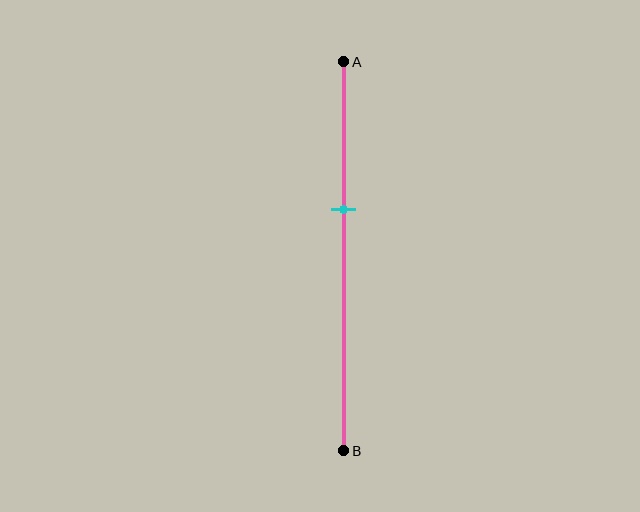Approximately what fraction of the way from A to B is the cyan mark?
The cyan mark is approximately 40% of the way from A to B.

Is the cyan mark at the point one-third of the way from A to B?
No, the mark is at about 40% from A, not at the 33% one-third point.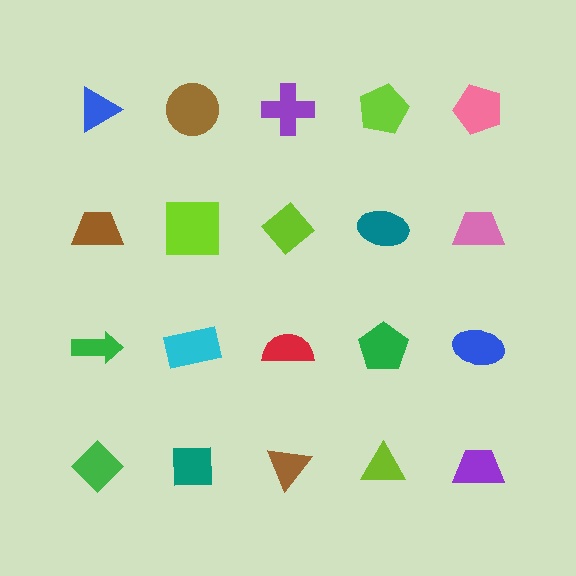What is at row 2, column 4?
A teal ellipse.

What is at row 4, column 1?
A green diamond.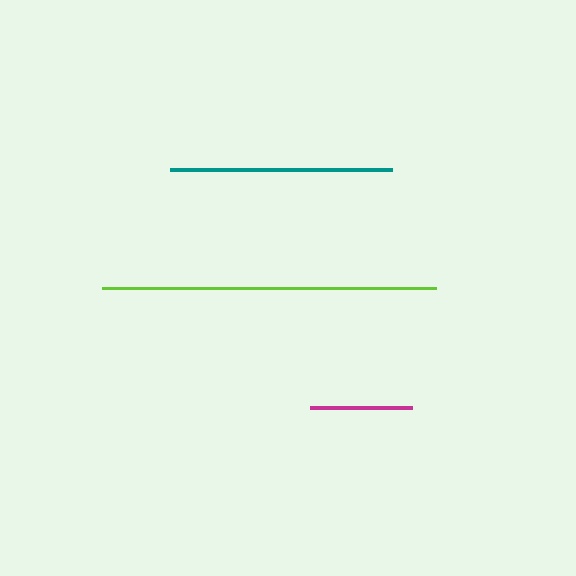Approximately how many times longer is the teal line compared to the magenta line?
The teal line is approximately 2.2 times the length of the magenta line.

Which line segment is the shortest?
The magenta line is the shortest at approximately 102 pixels.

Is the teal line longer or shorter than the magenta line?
The teal line is longer than the magenta line.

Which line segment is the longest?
The lime line is the longest at approximately 335 pixels.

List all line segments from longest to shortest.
From longest to shortest: lime, teal, magenta.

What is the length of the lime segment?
The lime segment is approximately 335 pixels long.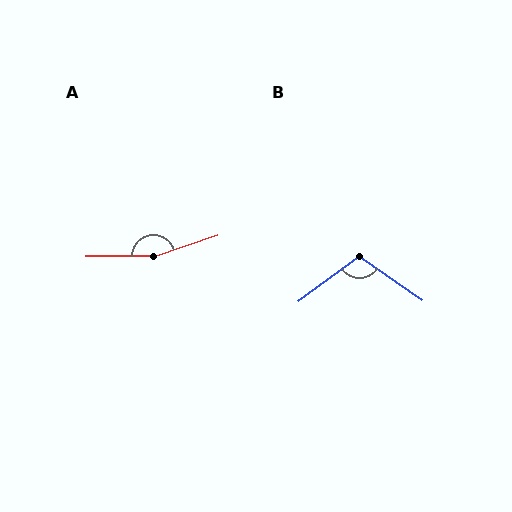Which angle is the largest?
A, at approximately 163 degrees.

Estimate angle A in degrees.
Approximately 163 degrees.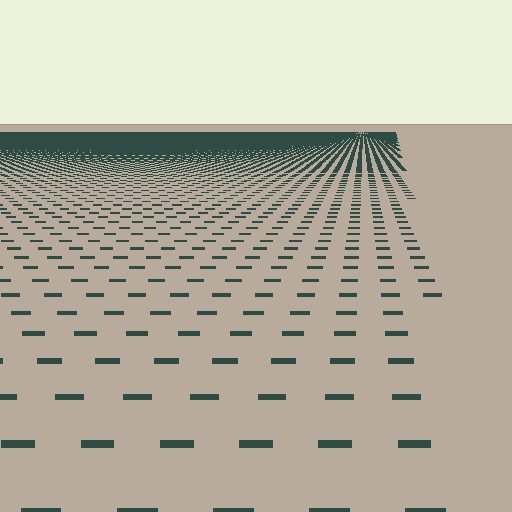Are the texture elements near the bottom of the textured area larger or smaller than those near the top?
Larger. Near the bottom, elements are closer to the viewer and appear at a bigger on-screen size.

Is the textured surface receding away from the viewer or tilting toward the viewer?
The surface is receding away from the viewer. Texture elements get smaller and denser toward the top.